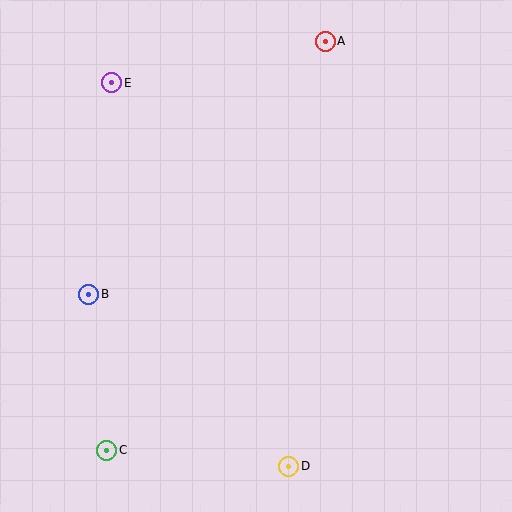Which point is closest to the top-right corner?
Point A is closest to the top-right corner.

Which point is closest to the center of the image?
Point B at (89, 294) is closest to the center.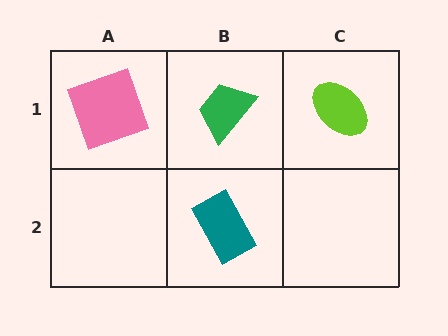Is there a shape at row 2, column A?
No, that cell is empty.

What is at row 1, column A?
A pink square.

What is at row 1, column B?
A green trapezoid.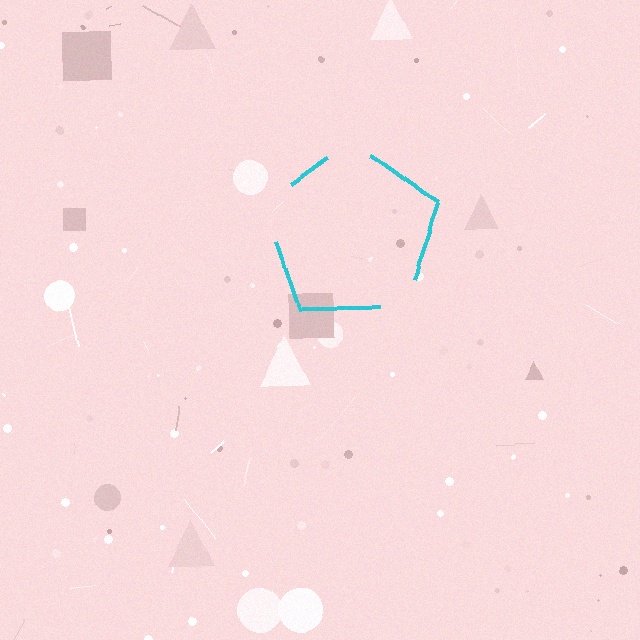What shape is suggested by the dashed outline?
The dashed outline suggests a pentagon.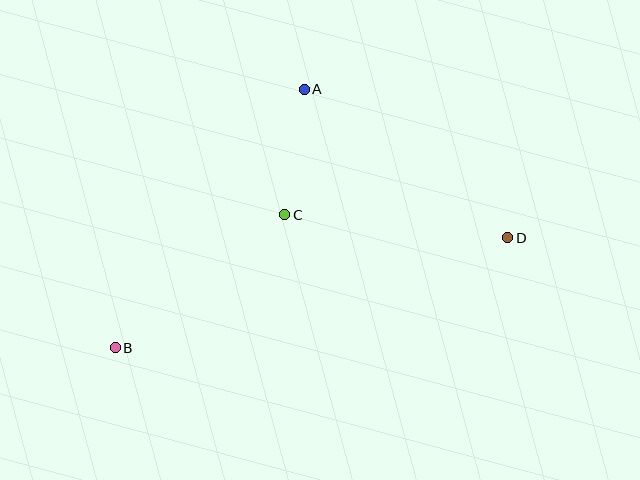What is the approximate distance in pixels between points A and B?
The distance between A and B is approximately 320 pixels.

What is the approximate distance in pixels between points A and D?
The distance between A and D is approximately 251 pixels.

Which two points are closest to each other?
Points A and C are closest to each other.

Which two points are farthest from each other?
Points B and D are farthest from each other.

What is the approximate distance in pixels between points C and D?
The distance between C and D is approximately 224 pixels.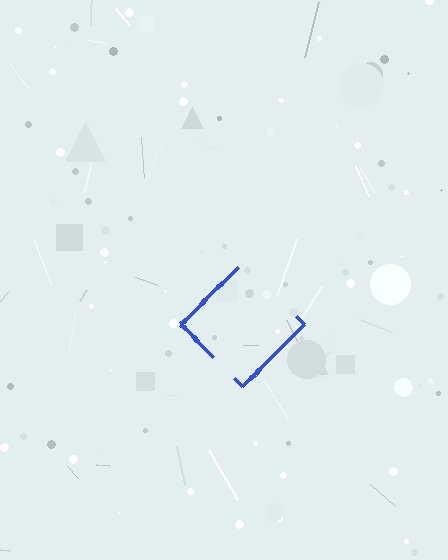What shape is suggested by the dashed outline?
The dashed outline suggests a diamond.